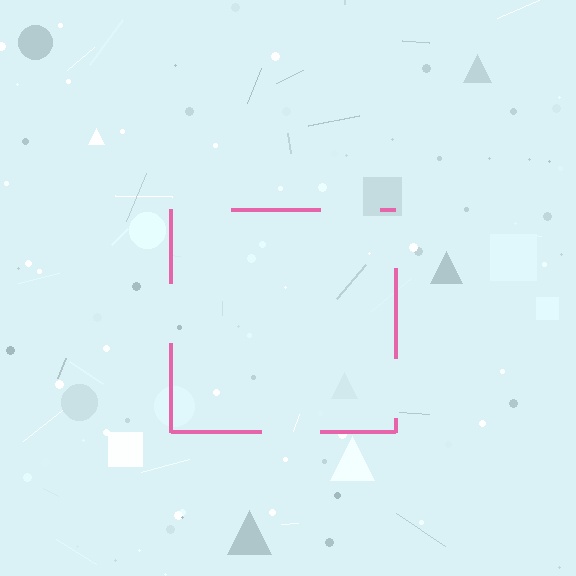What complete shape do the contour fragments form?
The contour fragments form a square.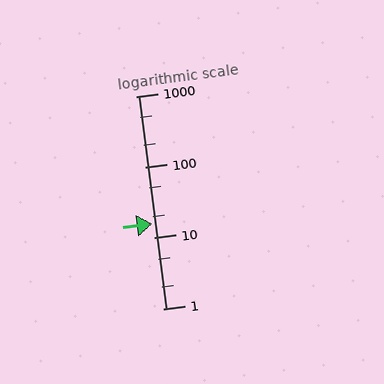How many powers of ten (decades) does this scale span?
The scale spans 3 decades, from 1 to 1000.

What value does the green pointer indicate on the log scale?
The pointer indicates approximately 16.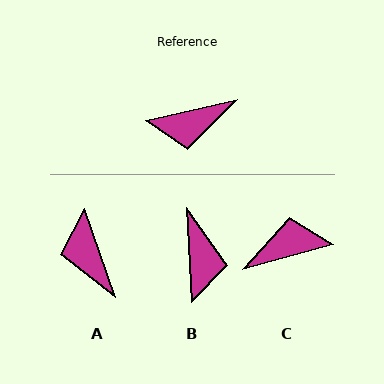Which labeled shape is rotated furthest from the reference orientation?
C, about 178 degrees away.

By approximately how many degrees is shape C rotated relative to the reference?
Approximately 178 degrees clockwise.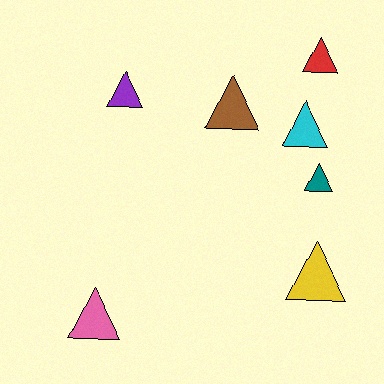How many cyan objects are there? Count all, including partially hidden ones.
There is 1 cyan object.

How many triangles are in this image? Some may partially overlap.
There are 7 triangles.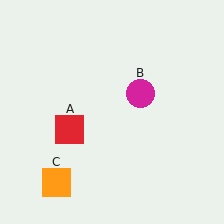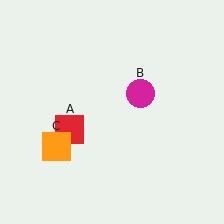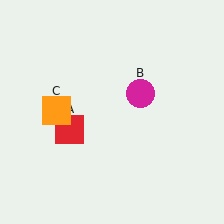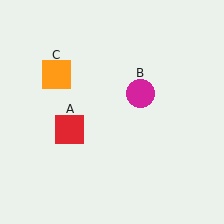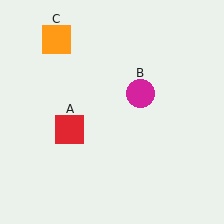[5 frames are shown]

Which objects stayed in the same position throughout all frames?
Red square (object A) and magenta circle (object B) remained stationary.